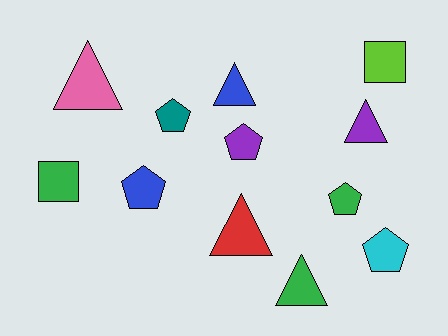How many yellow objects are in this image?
There are no yellow objects.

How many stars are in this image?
There are no stars.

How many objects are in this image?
There are 12 objects.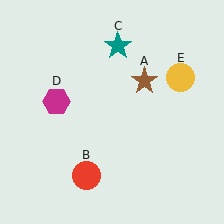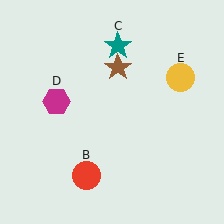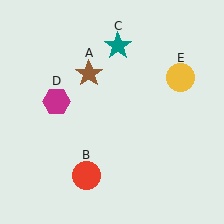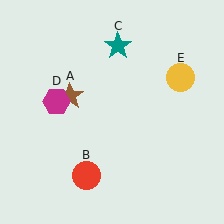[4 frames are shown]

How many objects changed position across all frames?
1 object changed position: brown star (object A).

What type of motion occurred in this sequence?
The brown star (object A) rotated counterclockwise around the center of the scene.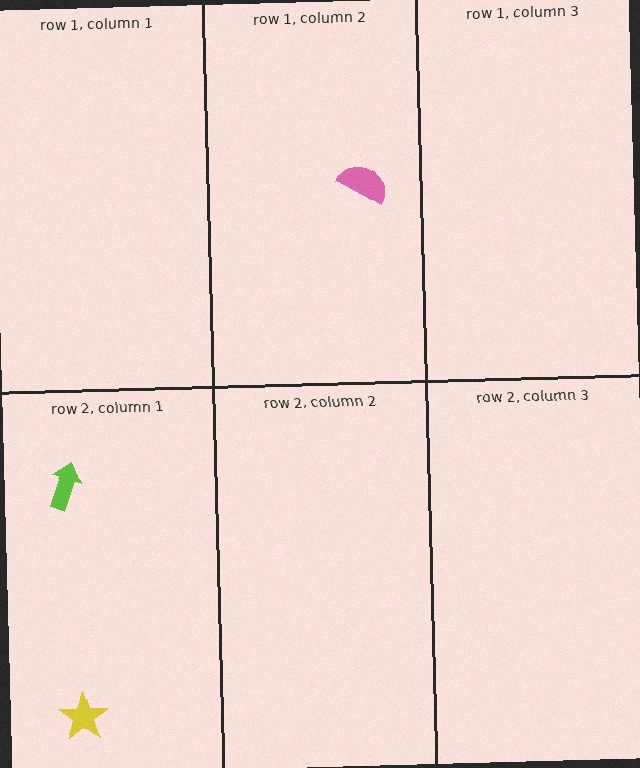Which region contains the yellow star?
The row 2, column 1 region.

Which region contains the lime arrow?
The row 2, column 1 region.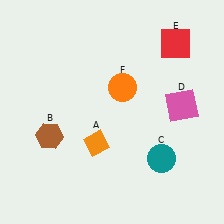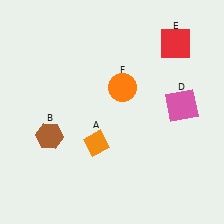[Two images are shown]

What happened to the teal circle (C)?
The teal circle (C) was removed in Image 2. It was in the bottom-right area of Image 1.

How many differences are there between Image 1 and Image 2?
There is 1 difference between the two images.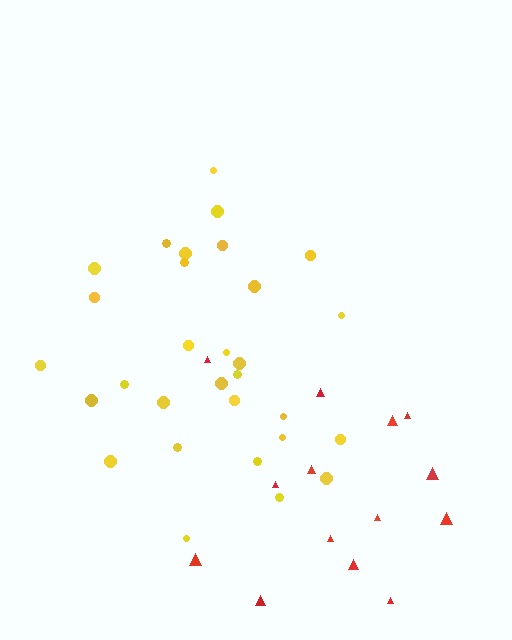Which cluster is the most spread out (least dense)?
Red.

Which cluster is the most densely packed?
Yellow.